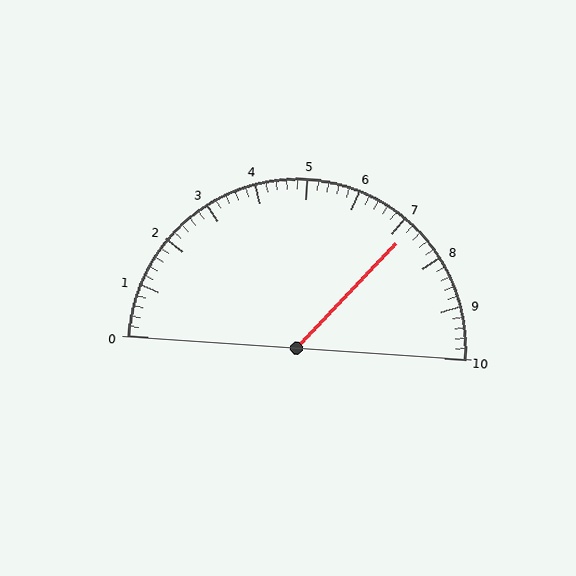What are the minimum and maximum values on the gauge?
The gauge ranges from 0 to 10.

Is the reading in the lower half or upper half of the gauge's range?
The reading is in the upper half of the range (0 to 10).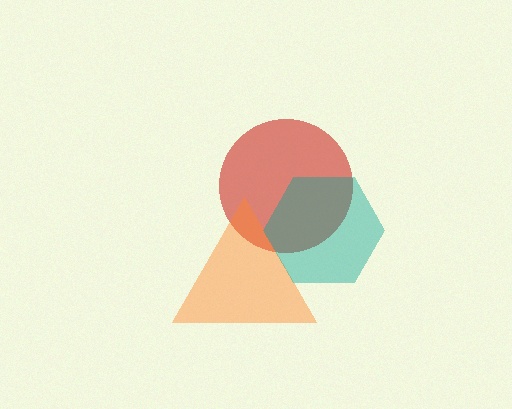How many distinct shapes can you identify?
There are 3 distinct shapes: a red circle, an orange triangle, a teal hexagon.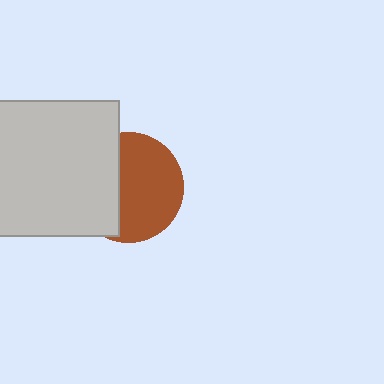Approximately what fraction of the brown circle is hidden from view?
Roughly 39% of the brown circle is hidden behind the light gray rectangle.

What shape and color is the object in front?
The object in front is a light gray rectangle.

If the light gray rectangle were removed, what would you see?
You would see the complete brown circle.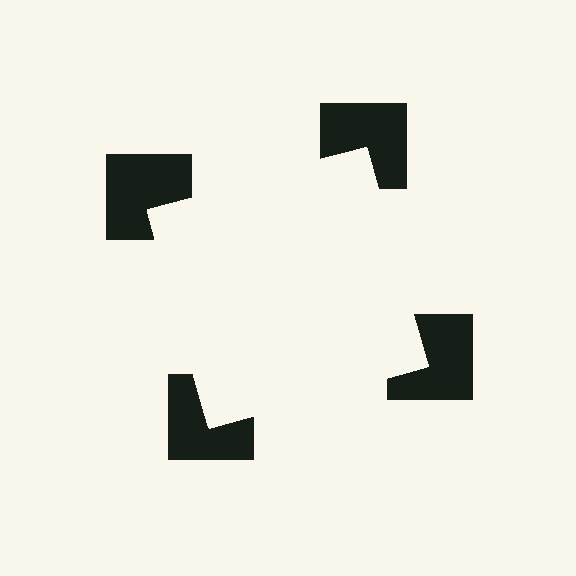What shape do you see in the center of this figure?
An illusory square — its edges are inferred from the aligned wedge cuts in the notched squares, not physically drawn.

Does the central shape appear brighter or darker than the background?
It typically appears slightly brighter than the background, even though no actual brightness change is drawn.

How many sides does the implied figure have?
4 sides.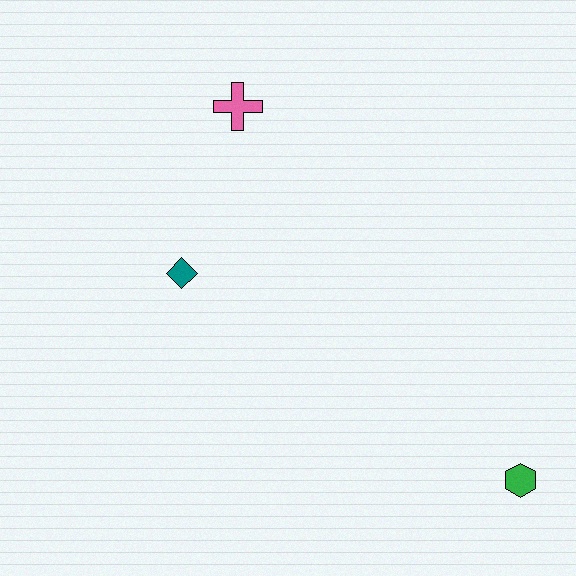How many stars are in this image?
There are no stars.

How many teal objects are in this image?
There is 1 teal object.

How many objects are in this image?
There are 3 objects.